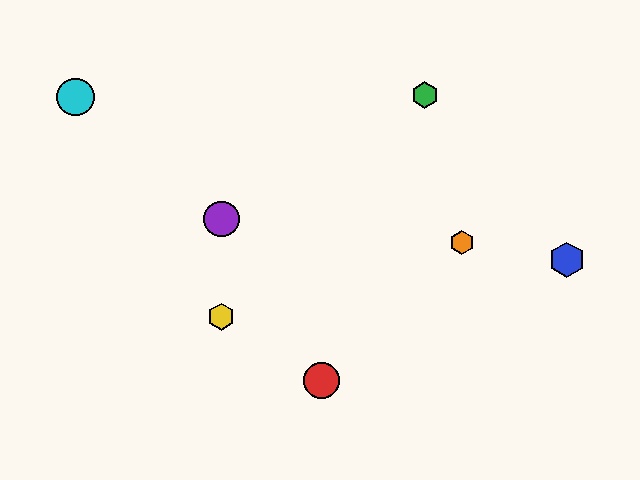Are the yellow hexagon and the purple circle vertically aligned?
Yes, both are at x≈221.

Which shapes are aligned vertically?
The yellow hexagon, the purple circle are aligned vertically.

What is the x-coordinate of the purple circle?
The purple circle is at x≈221.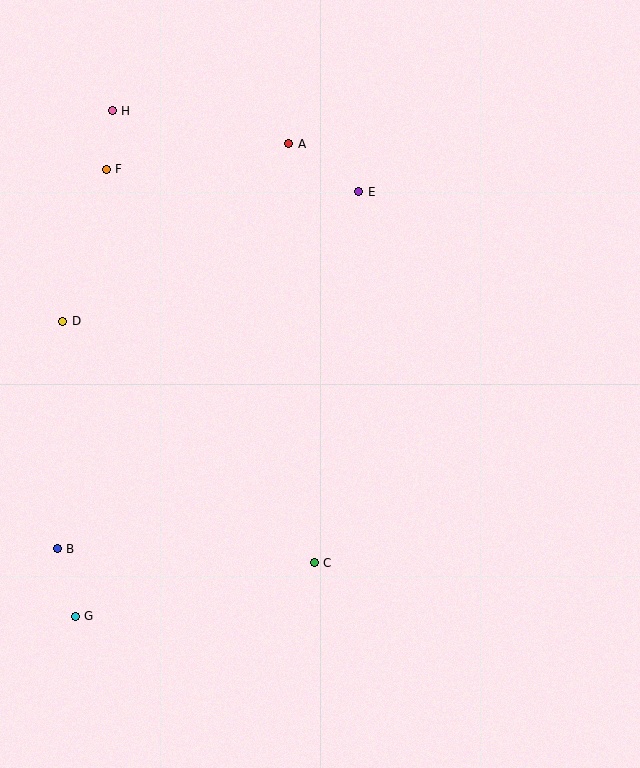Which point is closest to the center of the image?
Point C at (314, 563) is closest to the center.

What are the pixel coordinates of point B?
Point B is at (57, 549).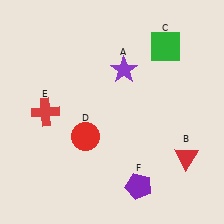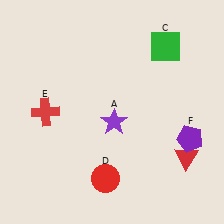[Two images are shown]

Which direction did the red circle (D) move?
The red circle (D) moved down.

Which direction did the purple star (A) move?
The purple star (A) moved down.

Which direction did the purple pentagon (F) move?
The purple pentagon (F) moved right.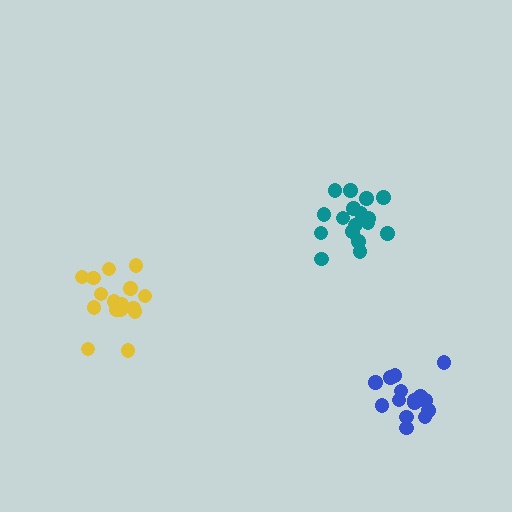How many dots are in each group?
Group 1: 16 dots, Group 2: 17 dots, Group 3: 15 dots (48 total).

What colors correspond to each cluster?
The clusters are colored: yellow, teal, blue.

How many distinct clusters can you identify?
There are 3 distinct clusters.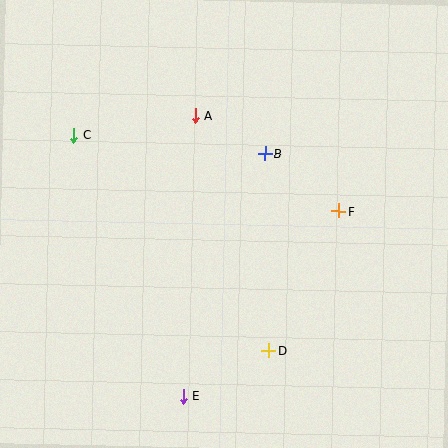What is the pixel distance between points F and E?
The distance between F and E is 242 pixels.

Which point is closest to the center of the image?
Point B at (265, 154) is closest to the center.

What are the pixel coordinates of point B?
Point B is at (265, 154).